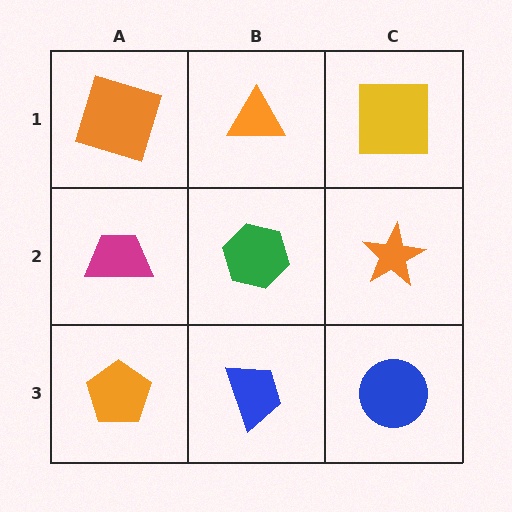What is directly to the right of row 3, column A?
A blue trapezoid.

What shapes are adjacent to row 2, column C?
A yellow square (row 1, column C), a blue circle (row 3, column C), a green hexagon (row 2, column B).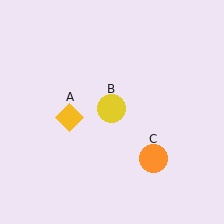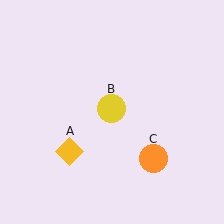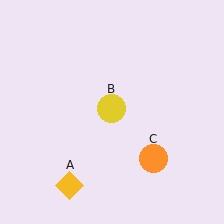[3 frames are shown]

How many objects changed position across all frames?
1 object changed position: yellow diamond (object A).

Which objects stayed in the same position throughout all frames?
Yellow circle (object B) and orange circle (object C) remained stationary.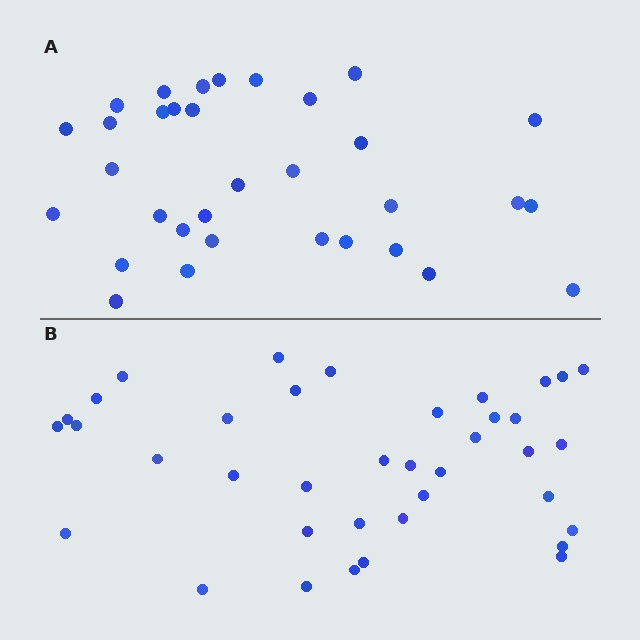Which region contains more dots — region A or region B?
Region B (the bottom region) has more dots.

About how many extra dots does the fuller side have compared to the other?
Region B has about 5 more dots than region A.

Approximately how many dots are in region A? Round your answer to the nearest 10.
About 30 dots. (The exact count is 33, which rounds to 30.)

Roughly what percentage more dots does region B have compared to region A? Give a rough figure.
About 15% more.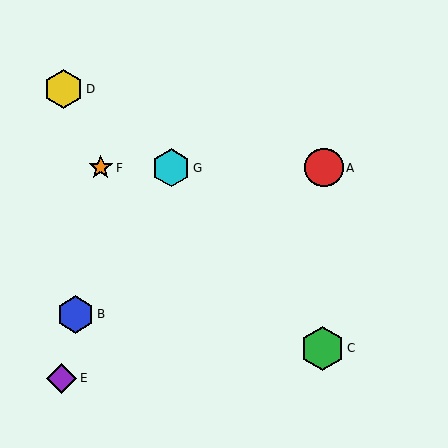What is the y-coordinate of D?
Object D is at y≈89.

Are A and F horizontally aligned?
Yes, both are at y≈168.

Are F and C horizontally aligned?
No, F is at y≈168 and C is at y≈348.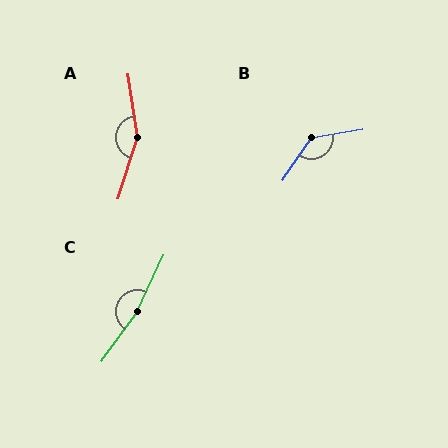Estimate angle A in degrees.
Approximately 154 degrees.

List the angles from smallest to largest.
B (134°), A (154°), C (169°).